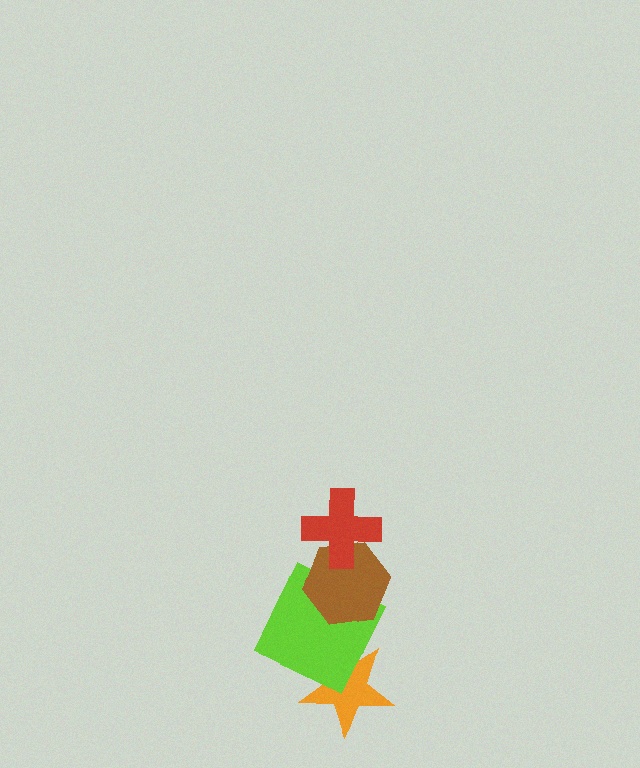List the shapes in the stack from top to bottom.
From top to bottom: the red cross, the brown hexagon, the lime square, the orange star.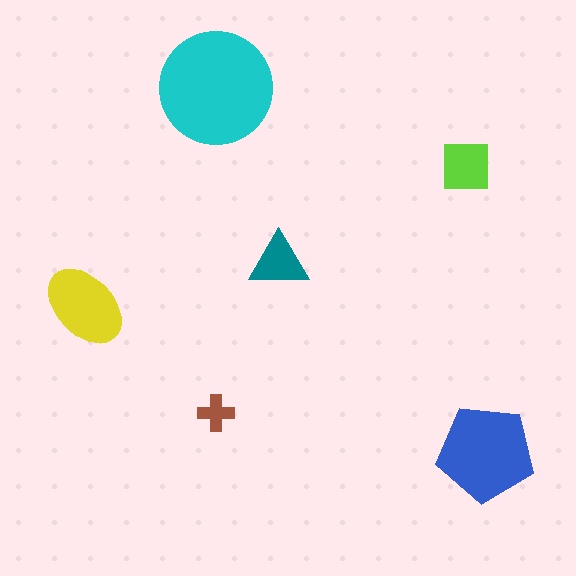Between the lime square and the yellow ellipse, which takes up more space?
The yellow ellipse.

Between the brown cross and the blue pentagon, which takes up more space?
The blue pentagon.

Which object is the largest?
The cyan circle.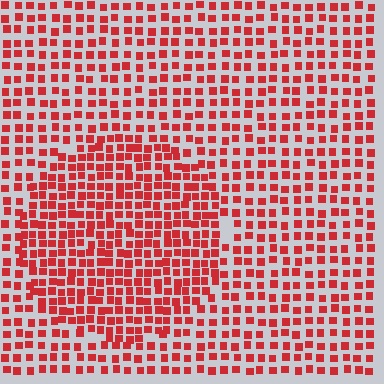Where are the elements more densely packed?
The elements are more densely packed inside the circle boundary.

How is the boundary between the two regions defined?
The boundary is defined by a change in element density (approximately 1.6x ratio). All elements are the same color, size, and shape.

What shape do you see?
I see a circle.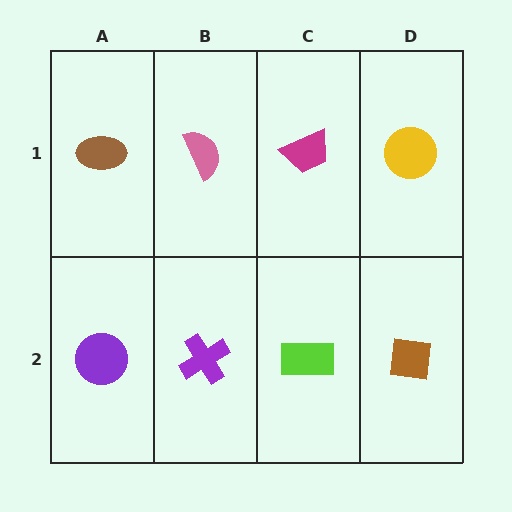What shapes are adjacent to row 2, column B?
A pink semicircle (row 1, column B), a purple circle (row 2, column A), a lime rectangle (row 2, column C).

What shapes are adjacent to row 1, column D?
A brown square (row 2, column D), a magenta trapezoid (row 1, column C).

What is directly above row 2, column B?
A pink semicircle.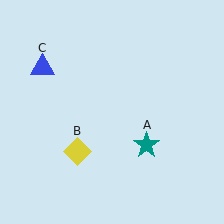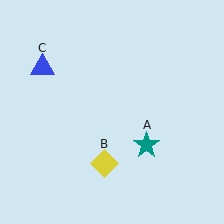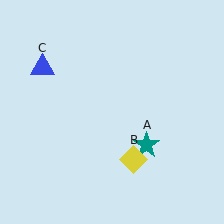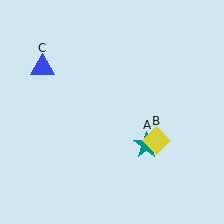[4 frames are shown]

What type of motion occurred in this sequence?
The yellow diamond (object B) rotated counterclockwise around the center of the scene.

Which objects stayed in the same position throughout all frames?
Teal star (object A) and blue triangle (object C) remained stationary.